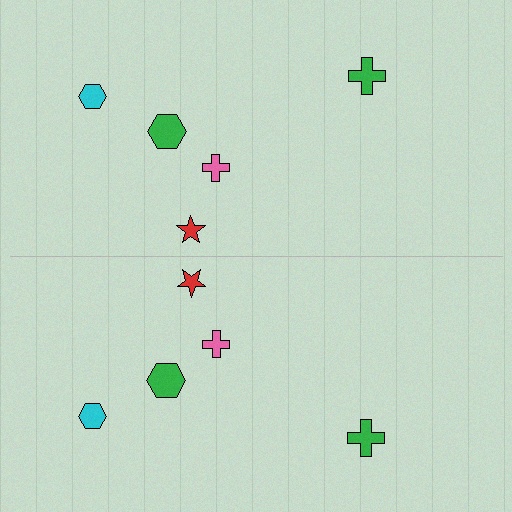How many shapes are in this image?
There are 10 shapes in this image.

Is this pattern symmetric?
Yes, this pattern has bilateral (reflection) symmetry.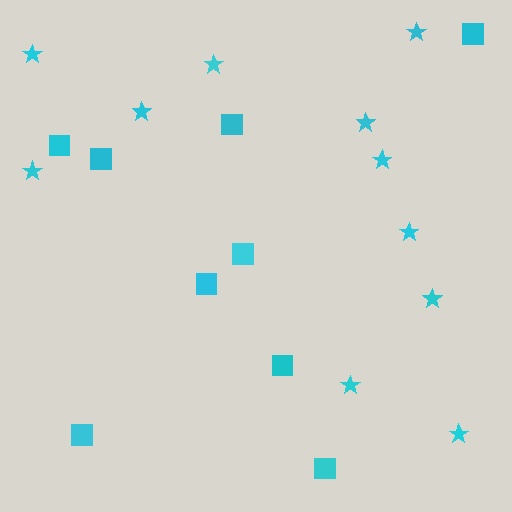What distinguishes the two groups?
There are 2 groups: one group of stars (11) and one group of squares (9).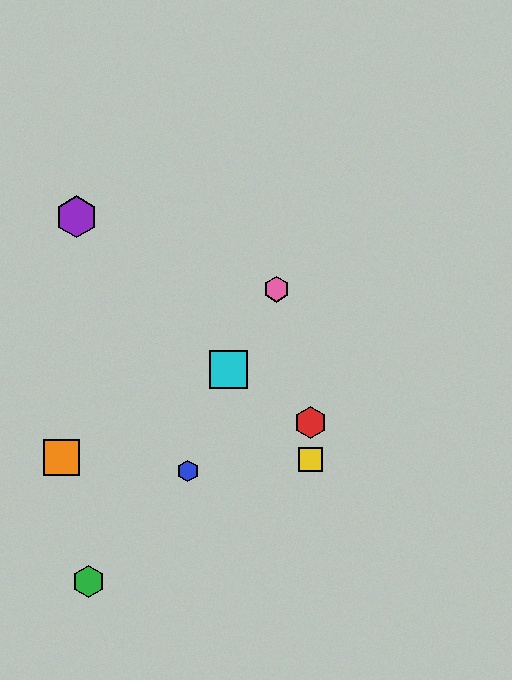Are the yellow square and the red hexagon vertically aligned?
Yes, both are at x≈310.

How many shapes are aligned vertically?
2 shapes (the red hexagon, the yellow square) are aligned vertically.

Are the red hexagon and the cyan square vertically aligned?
No, the red hexagon is at x≈310 and the cyan square is at x≈228.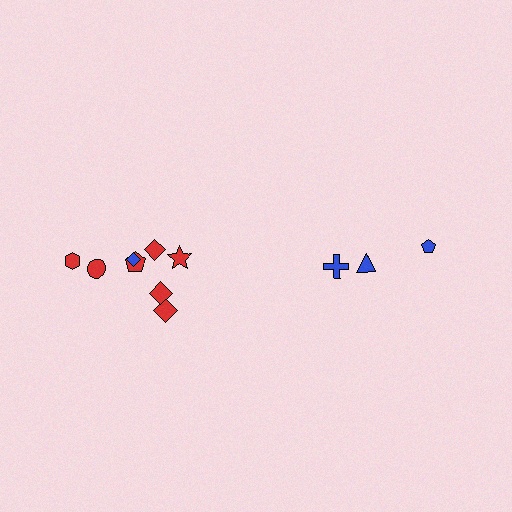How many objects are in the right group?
There are 3 objects.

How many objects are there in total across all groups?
There are 11 objects.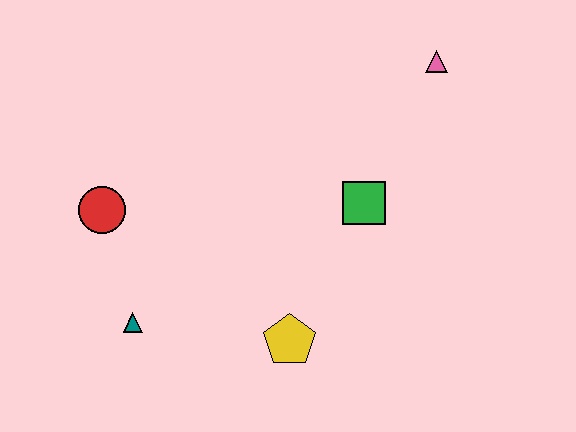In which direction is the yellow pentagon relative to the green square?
The yellow pentagon is below the green square.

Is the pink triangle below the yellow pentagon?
No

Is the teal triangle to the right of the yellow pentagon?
No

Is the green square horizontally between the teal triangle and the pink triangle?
Yes